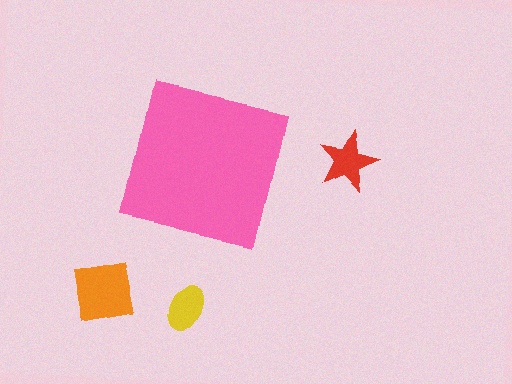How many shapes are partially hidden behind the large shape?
0 shapes are partially hidden.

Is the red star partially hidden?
No, the red star is fully visible.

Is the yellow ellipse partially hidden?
No, the yellow ellipse is fully visible.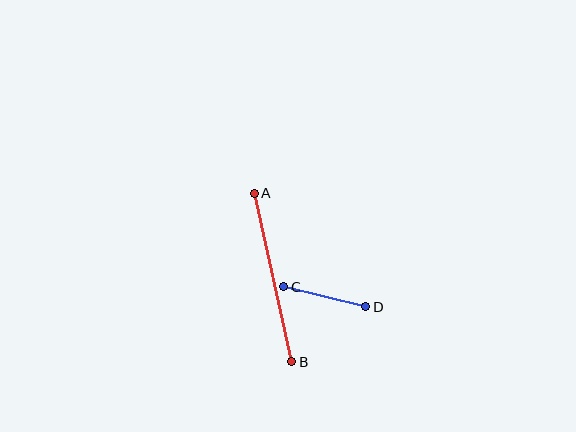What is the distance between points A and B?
The distance is approximately 173 pixels.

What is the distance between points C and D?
The distance is approximately 84 pixels.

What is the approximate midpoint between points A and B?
The midpoint is at approximately (273, 277) pixels.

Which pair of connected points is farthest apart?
Points A and B are farthest apart.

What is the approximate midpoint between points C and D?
The midpoint is at approximately (325, 297) pixels.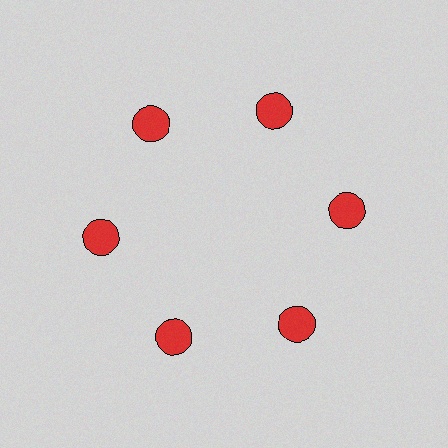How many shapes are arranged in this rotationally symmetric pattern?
There are 6 shapes, arranged in 6 groups of 1.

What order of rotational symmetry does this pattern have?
This pattern has 6-fold rotational symmetry.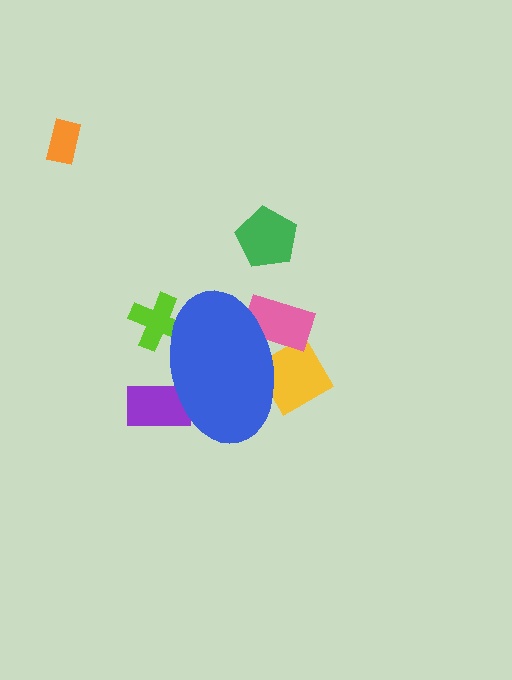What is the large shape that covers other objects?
A blue ellipse.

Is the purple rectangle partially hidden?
Yes, the purple rectangle is partially hidden behind the blue ellipse.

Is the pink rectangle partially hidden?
Yes, the pink rectangle is partially hidden behind the blue ellipse.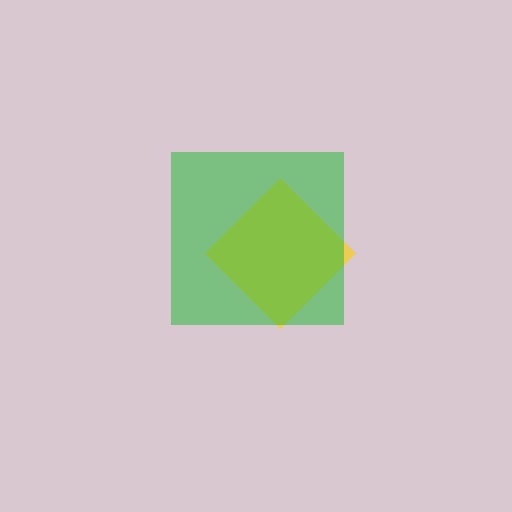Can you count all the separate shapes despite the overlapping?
Yes, there are 2 separate shapes.